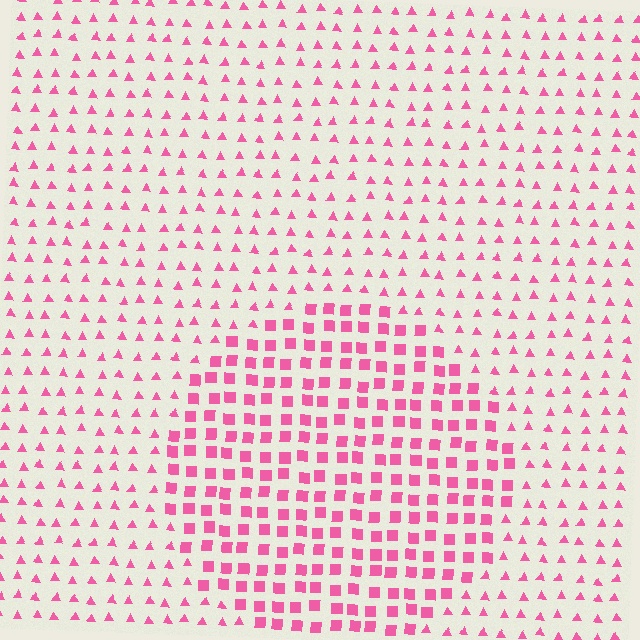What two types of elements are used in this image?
The image uses squares inside the circle region and triangles outside it.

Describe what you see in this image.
The image is filled with small pink elements arranged in a uniform grid. A circle-shaped region contains squares, while the surrounding area contains triangles. The boundary is defined purely by the change in element shape.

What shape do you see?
I see a circle.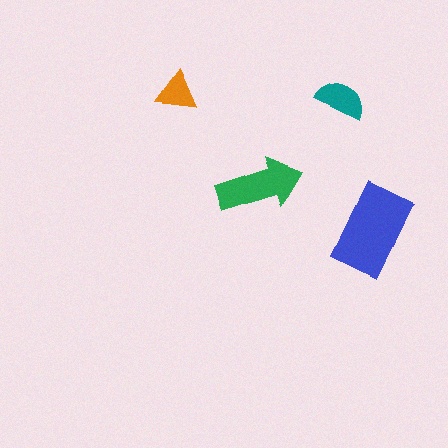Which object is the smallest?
The orange triangle.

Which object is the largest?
The blue rectangle.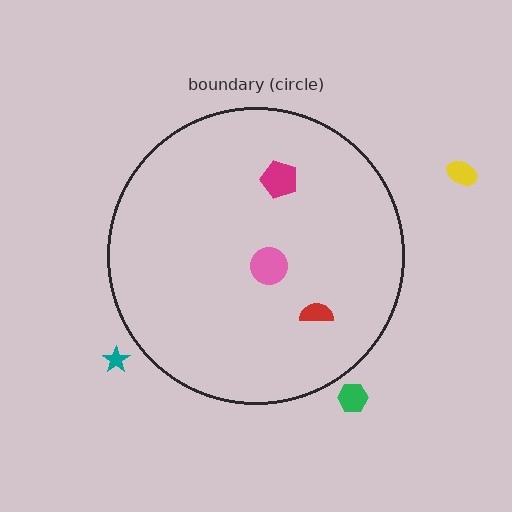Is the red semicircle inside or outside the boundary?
Inside.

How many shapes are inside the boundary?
3 inside, 3 outside.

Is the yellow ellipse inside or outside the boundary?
Outside.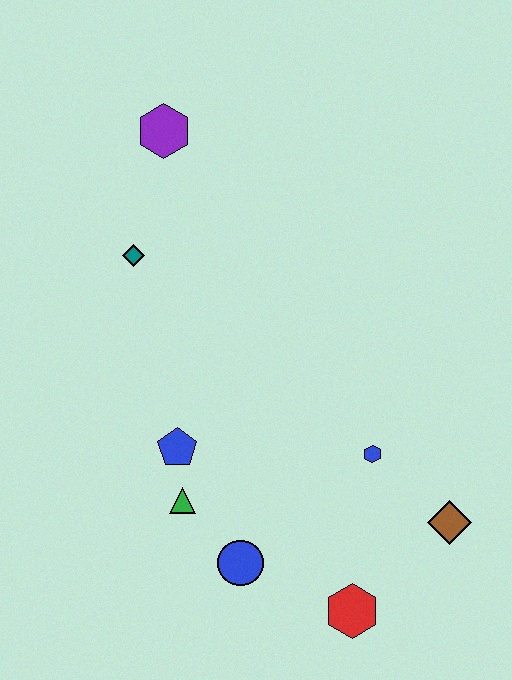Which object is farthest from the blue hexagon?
The purple hexagon is farthest from the blue hexagon.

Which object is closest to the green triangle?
The blue pentagon is closest to the green triangle.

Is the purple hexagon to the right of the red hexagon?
No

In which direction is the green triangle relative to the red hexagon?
The green triangle is to the left of the red hexagon.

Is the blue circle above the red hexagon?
Yes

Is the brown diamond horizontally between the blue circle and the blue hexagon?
No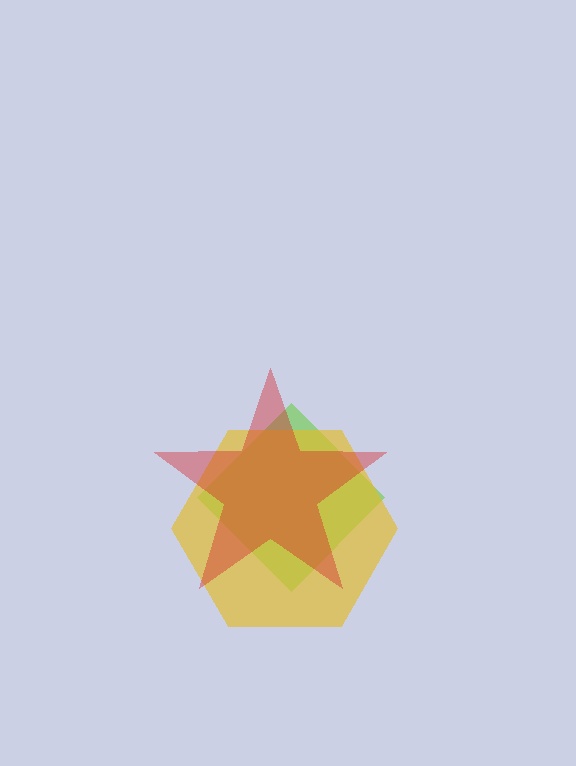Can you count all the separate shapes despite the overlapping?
Yes, there are 3 separate shapes.